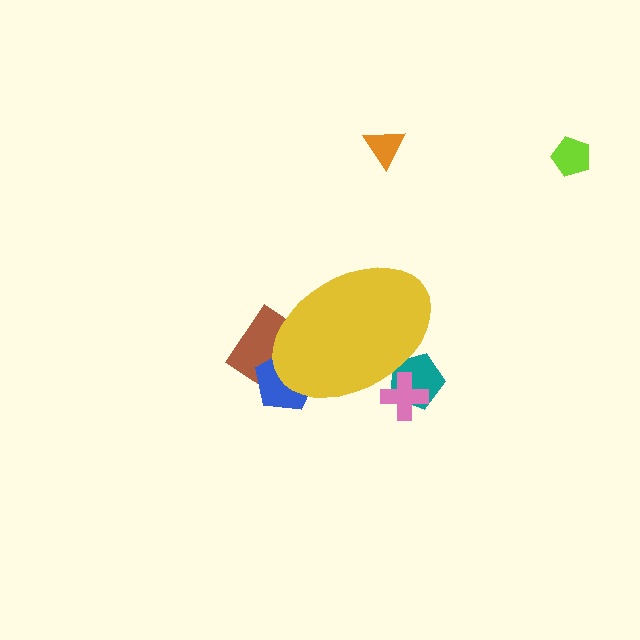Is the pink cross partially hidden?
Yes, the pink cross is partially hidden behind the yellow ellipse.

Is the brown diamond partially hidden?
Yes, the brown diamond is partially hidden behind the yellow ellipse.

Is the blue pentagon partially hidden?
Yes, the blue pentagon is partially hidden behind the yellow ellipse.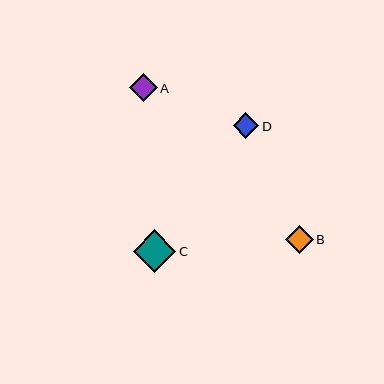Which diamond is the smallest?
Diamond D is the smallest with a size of approximately 26 pixels.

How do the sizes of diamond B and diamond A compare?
Diamond B and diamond A are approximately the same size.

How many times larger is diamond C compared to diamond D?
Diamond C is approximately 1.7 times the size of diamond D.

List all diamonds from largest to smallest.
From largest to smallest: C, B, A, D.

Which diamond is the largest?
Diamond C is the largest with a size of approximately 42 pixels.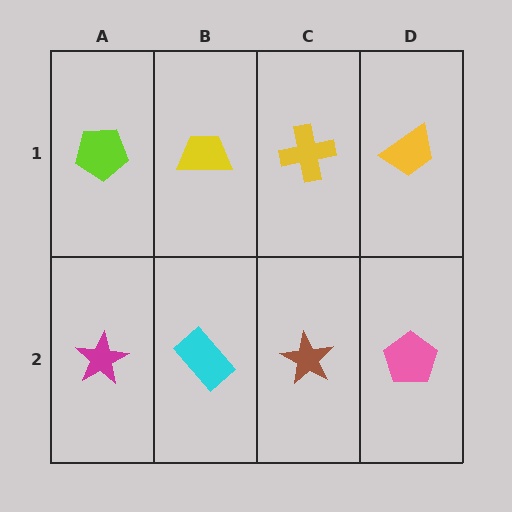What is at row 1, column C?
A yellow cross.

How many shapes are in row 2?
4 shapes.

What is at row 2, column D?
A pink pentagon.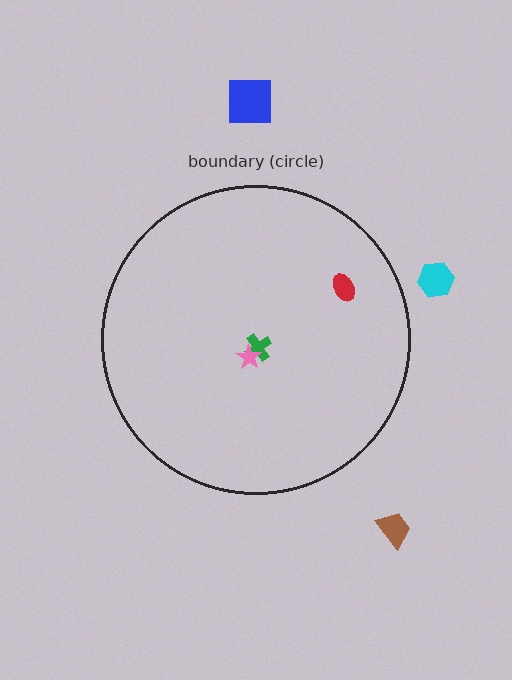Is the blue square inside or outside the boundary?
Outside.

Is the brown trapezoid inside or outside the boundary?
Outside.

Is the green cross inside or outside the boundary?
Inside.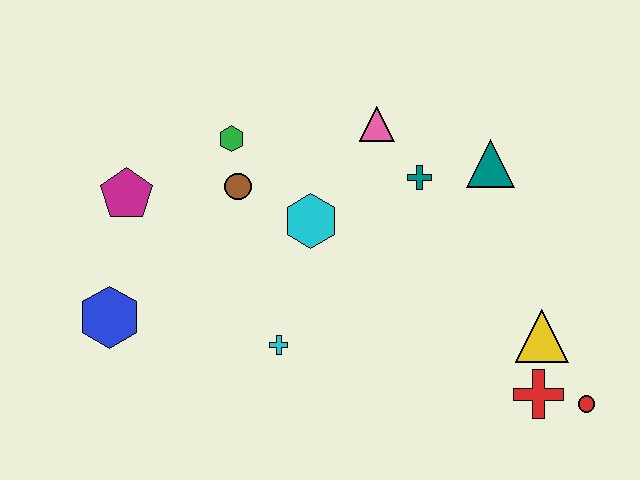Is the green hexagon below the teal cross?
No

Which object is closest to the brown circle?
The green hexagon is closest to the brown circle.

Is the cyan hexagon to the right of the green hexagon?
Yes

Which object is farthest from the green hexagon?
The red circle is farthest from the green hexagon.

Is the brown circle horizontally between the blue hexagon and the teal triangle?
Yes